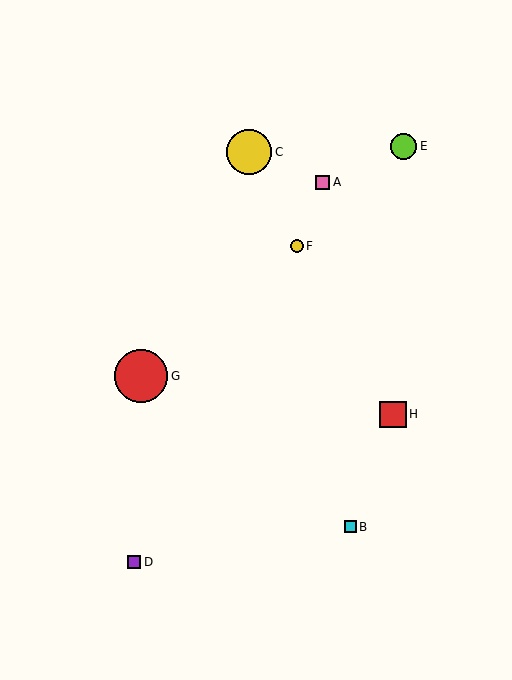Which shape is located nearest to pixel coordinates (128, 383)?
The red circle (labeled G) at (141, 376) is nearest to that location.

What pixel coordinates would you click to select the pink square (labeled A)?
Click at (322, 182) to select the pink square A.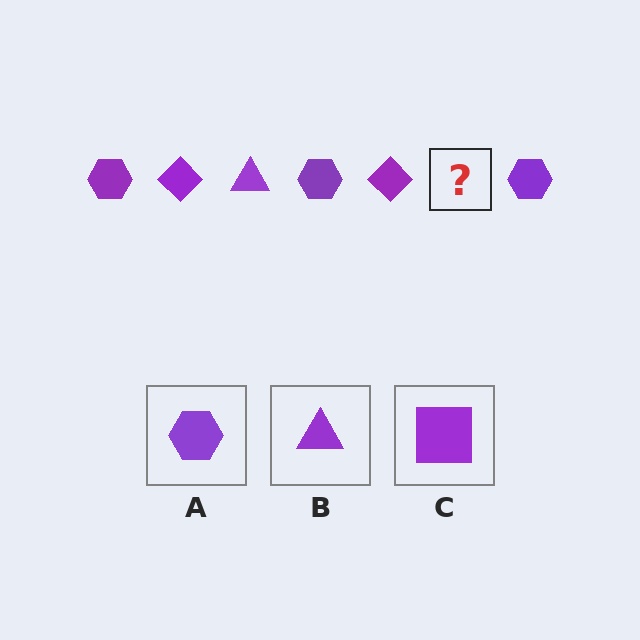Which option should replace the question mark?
Option B.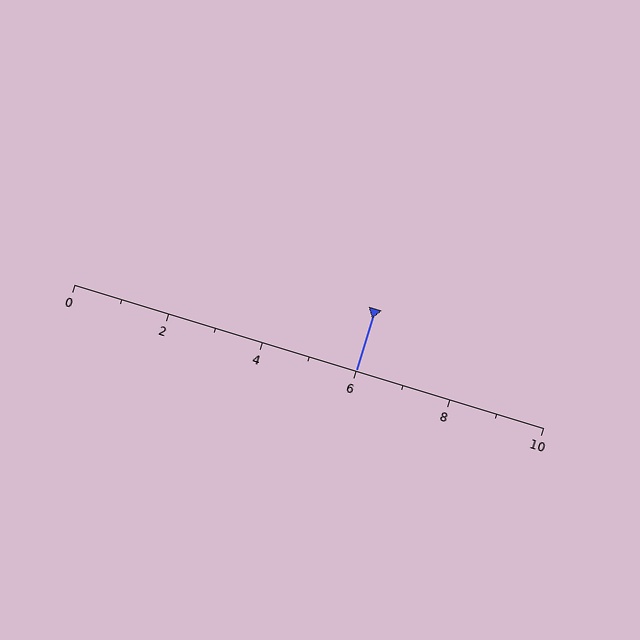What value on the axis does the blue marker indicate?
The marker indicates approximately 6.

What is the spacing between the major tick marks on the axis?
The major ticks are spaced 2 apart.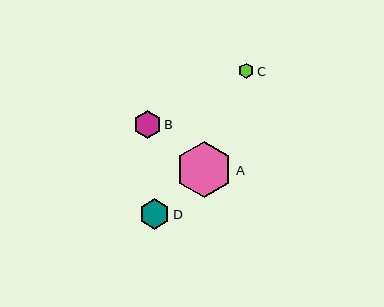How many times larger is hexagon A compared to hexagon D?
Hexagon A is approximately 1.9 times the size of hexagon D.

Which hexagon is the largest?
Hexagon A is the largest with a size of approximately 57 pixels.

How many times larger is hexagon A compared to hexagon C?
Hexagon A is approximately 3.6 times the size of hexagon C.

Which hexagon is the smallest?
Hexagon C is the smallest with a size of approximately 16 pixels.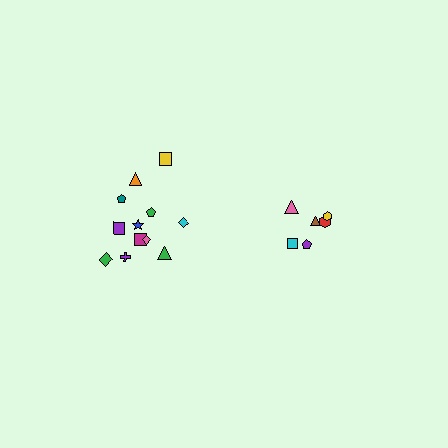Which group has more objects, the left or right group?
The left group.